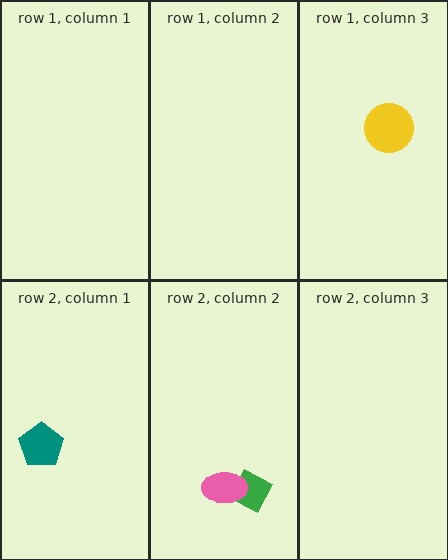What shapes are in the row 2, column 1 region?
The teal pentagon.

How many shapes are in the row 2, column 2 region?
2.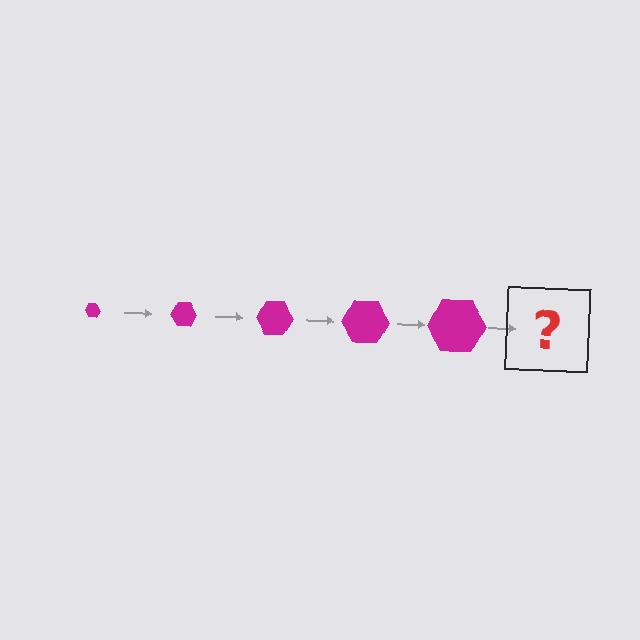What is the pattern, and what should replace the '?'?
The pattern is that the hexagon gets progressively larger each step. The '?' should be a magenta hexagon, larger than the previous one.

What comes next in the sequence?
The next element should be a magenta hexagon, larger than the previous one.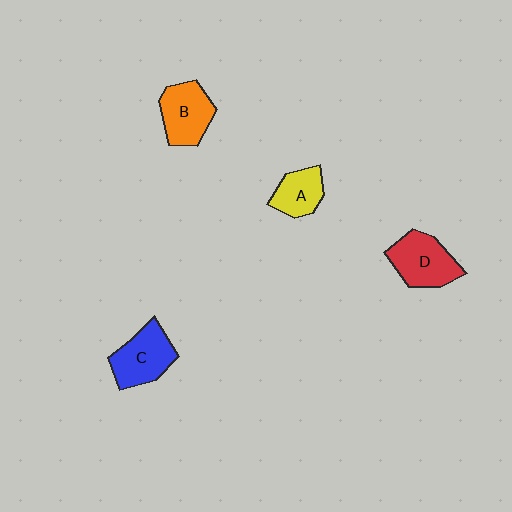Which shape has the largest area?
Shape D (red).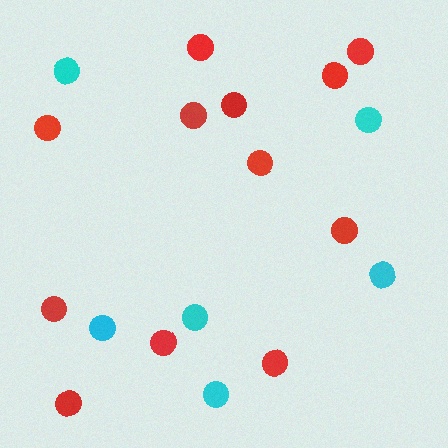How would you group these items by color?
There are 2 groups: one group of red circles (12) and one group of cyan circles (6).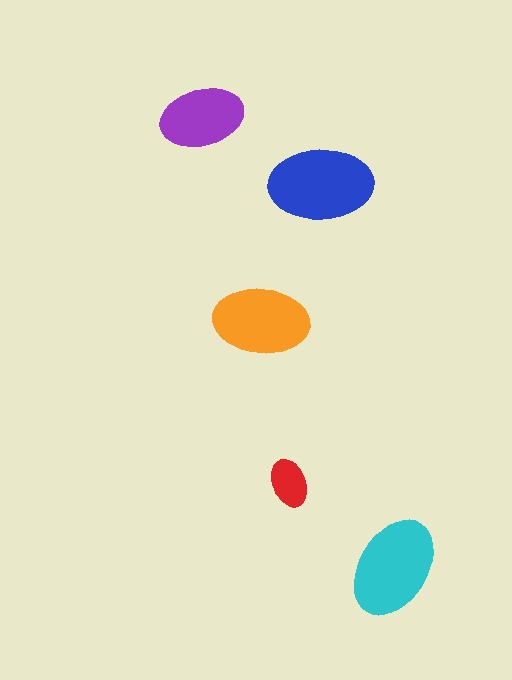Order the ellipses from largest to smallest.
the blue one, the cyan one, the orange one, the purple one, the red one.